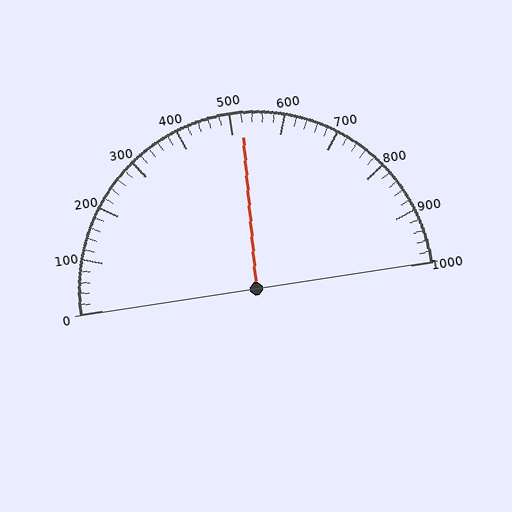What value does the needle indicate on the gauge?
The needle indicates approximately 520.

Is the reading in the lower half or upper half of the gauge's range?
The reading is in the upper half of the range (0 to 1000).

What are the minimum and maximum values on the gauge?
The gauge ranges from 0 to 1000.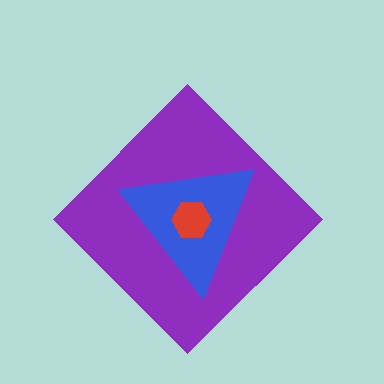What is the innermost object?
The red hexagon.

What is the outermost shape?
The purple diamond.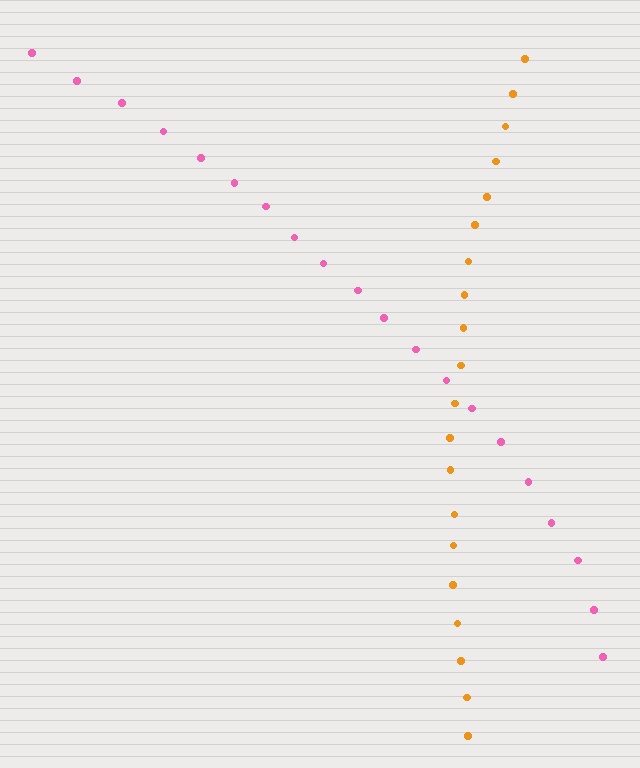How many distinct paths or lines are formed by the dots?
There are 2 distinct paths.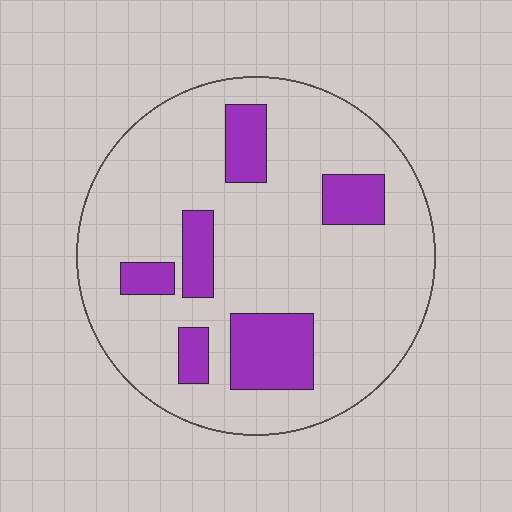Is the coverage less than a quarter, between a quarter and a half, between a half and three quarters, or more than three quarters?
Less than a quarter.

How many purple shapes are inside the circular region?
6.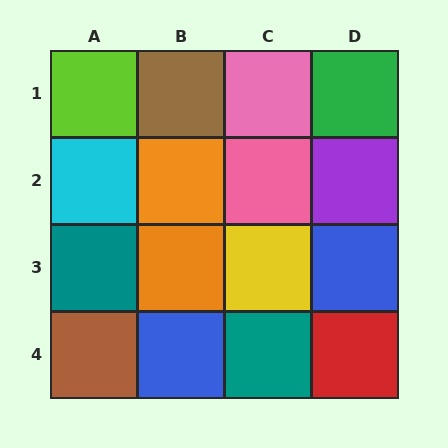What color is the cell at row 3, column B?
Orange.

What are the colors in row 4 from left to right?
Brown, blue, teal, red.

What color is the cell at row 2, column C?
Pink.